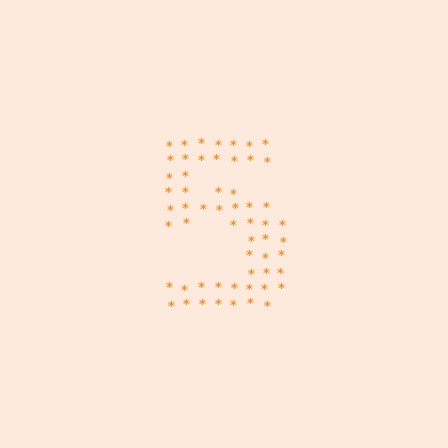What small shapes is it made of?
It is made of small asterisks.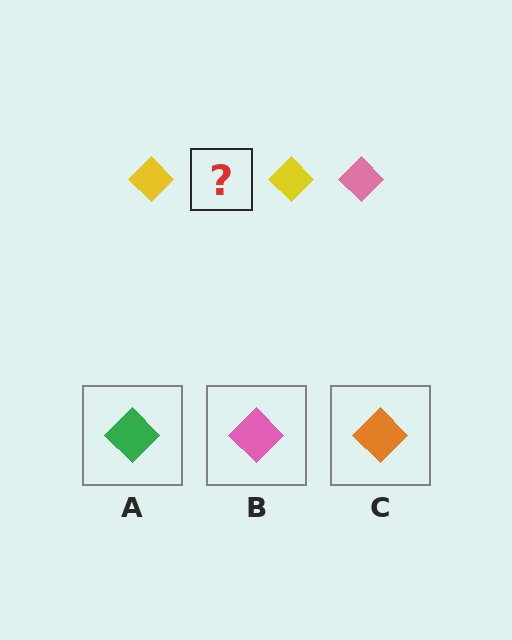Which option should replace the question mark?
Option B.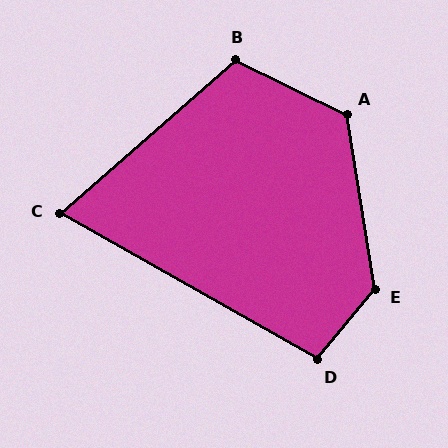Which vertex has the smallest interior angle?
C, at approximately 71 degrees.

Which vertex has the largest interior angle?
E, at approximately 131 degrees.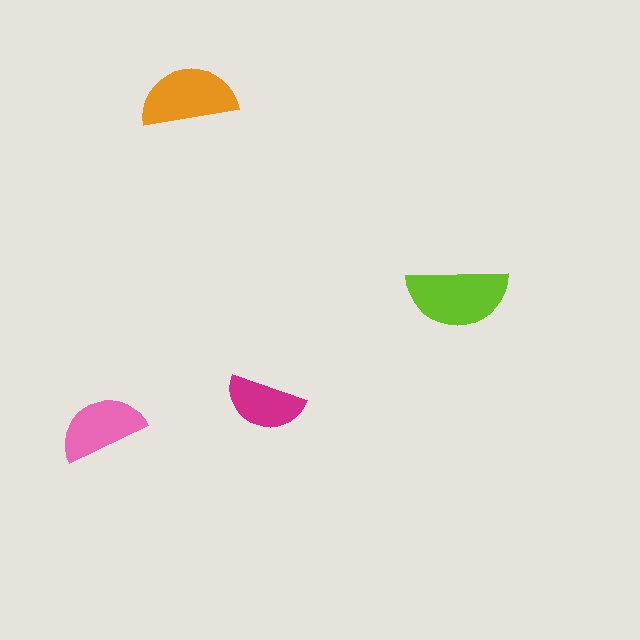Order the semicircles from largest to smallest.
the lime one, the orange one, the pink one, the magenta one.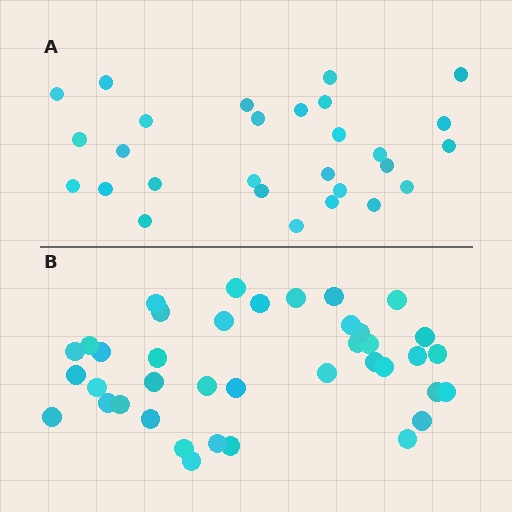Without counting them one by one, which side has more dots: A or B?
Region B (the bottom region) has more dots.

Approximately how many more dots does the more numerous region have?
Region B has roughly 12 or so more dots than region A.